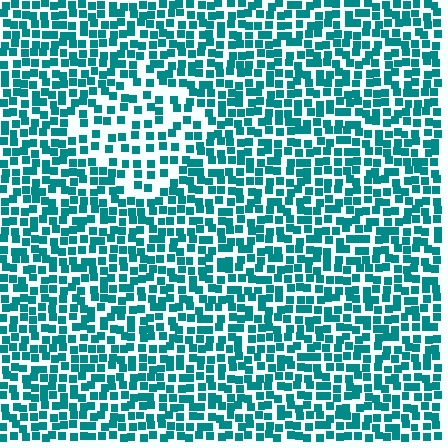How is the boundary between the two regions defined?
The boundary is defined by a change in element density (approximately 1.7x ratio). All elements are the same color, size, and shape.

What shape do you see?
I see a diamond.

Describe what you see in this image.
The image contains small teal elements arranged at two different densities. A diamond-shaped region is visible where the elements are less densely packed than the surrounding area.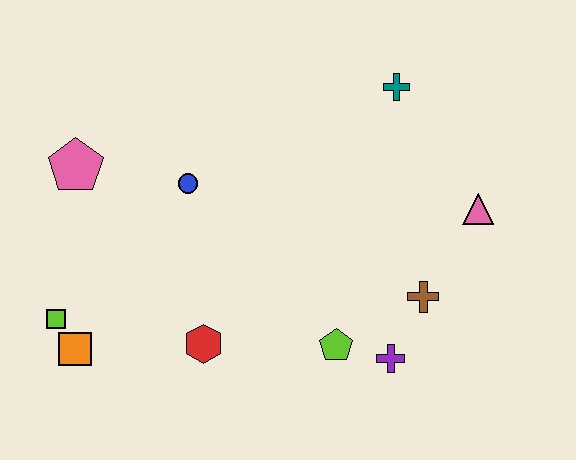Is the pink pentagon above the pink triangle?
Yes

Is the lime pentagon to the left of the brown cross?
Yes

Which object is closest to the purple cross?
The lime pentagon is closest to the purple cross.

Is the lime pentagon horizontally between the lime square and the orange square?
No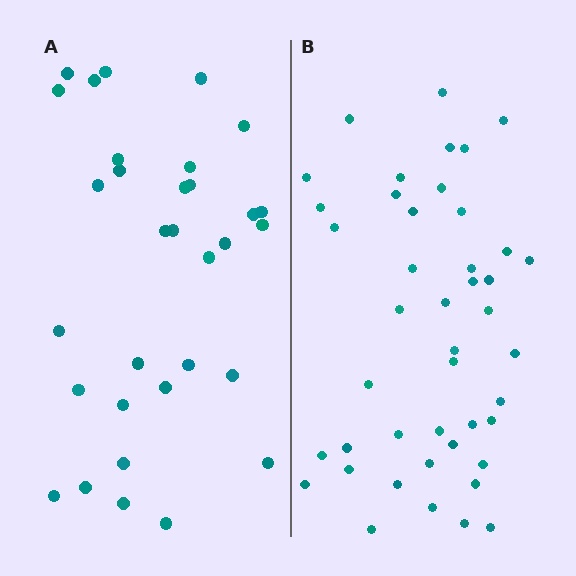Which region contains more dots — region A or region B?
Region B (the right region) has more dots.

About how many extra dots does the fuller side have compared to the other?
Region B has roughly 12 or so more dots than region A.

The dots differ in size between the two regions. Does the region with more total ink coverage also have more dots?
No. Region A has more total ink coverage because its dots are larger, but region B actually contains more individual dots. Total area can be misleading — the number of items is what matters here.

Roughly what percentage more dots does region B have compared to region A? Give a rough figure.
About 40% more.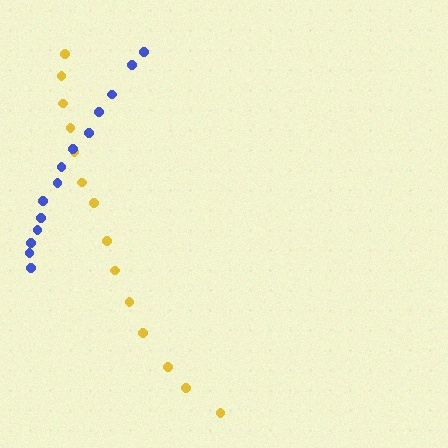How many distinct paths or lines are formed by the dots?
There are 2 distinct paths.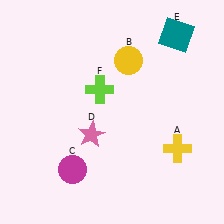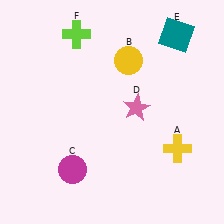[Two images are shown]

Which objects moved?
The objects that moved are: the pink star (D), the lime cross (F).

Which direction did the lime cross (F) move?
The lime cross (F) moved up.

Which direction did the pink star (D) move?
The pink star (D) moved right.